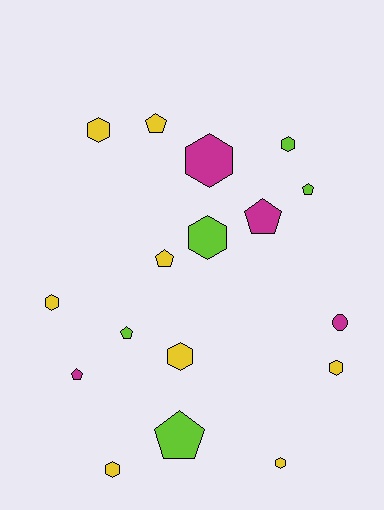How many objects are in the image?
There are 17 objects.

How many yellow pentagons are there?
There are 2 yellow pentagons.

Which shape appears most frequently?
Hexagon, with 9 objects.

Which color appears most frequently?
Yellow, with 8 objects.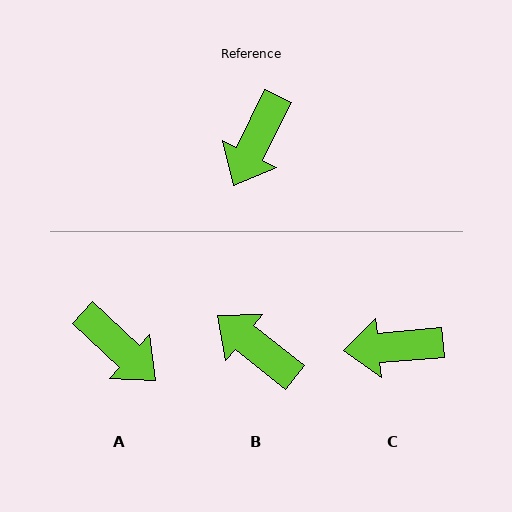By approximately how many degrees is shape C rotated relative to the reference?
Approximately 59 degrees clockwise.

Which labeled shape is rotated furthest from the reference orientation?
B, about 102 degrees away.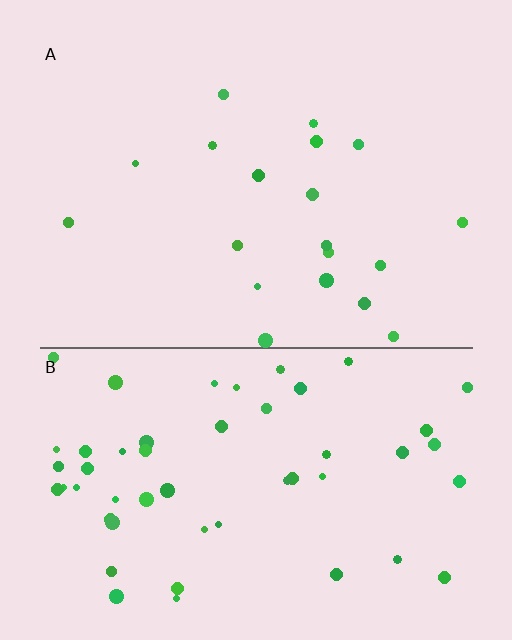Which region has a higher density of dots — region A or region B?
B (the bottom).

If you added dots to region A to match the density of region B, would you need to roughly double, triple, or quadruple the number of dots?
Approximately triple.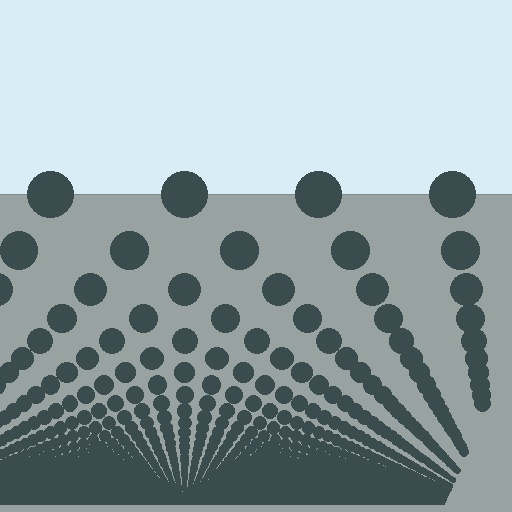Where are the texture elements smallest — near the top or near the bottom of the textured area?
Near the bottom.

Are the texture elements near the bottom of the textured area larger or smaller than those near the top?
Smaller. The gradient is inverted — elements near the bottom are smaller and denser.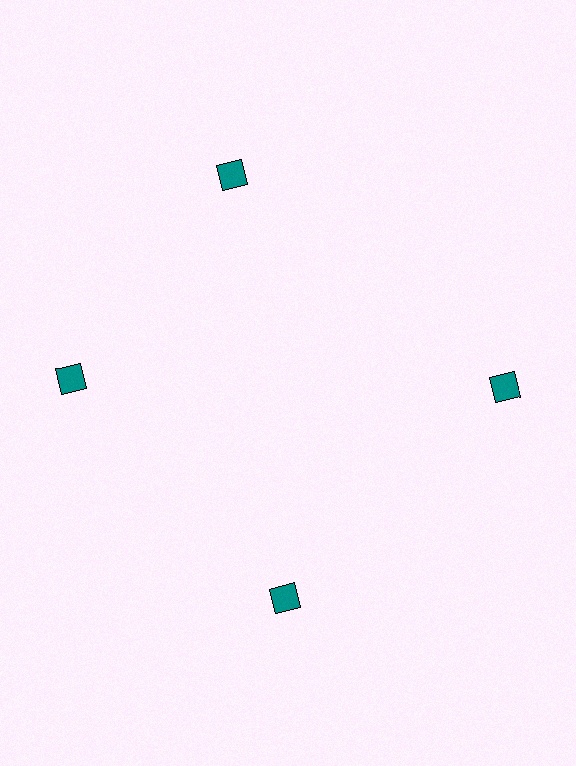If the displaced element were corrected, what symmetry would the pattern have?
It would have 4-fold rotational symmetry — the pattern would map onto itself every 90 degrees.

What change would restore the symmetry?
The symmetry would be restored by rotating it back into even spacing with its neighbors so that all 4 squares sit at equal angles and equal distance from the center.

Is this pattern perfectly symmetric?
No. The 4 teal squares are arranged in a ring, but one element near the 12 o'clock position is rotated out of alignment along the ring, breaking the 4-fold rotational symmetry.